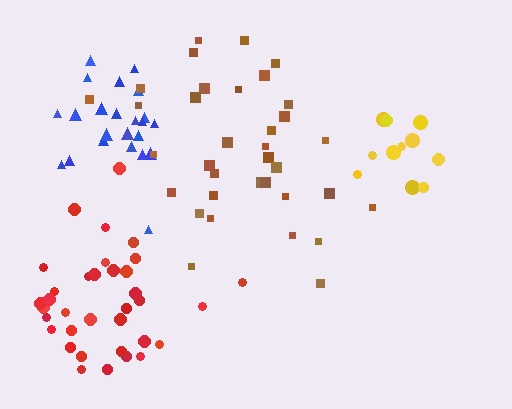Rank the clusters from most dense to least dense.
blue, red, yellow, brown.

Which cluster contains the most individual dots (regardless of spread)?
Brown (35).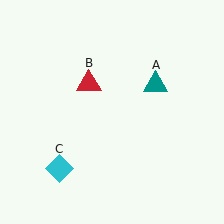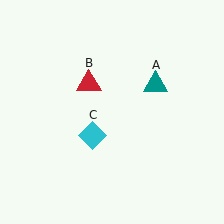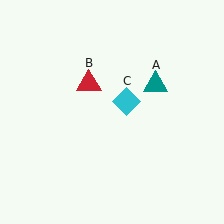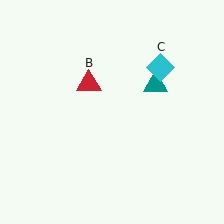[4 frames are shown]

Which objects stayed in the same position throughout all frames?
Teal triangle (object A) and red triangle (object B) remained stationary.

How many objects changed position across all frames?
1 object changed position: cyan diamond (object C).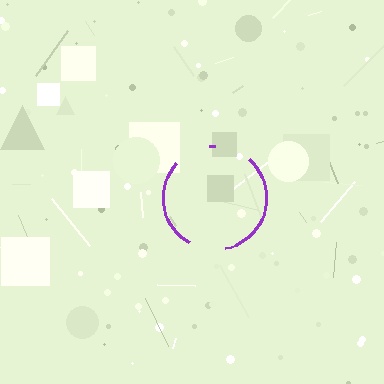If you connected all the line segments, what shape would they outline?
They would outline a circle.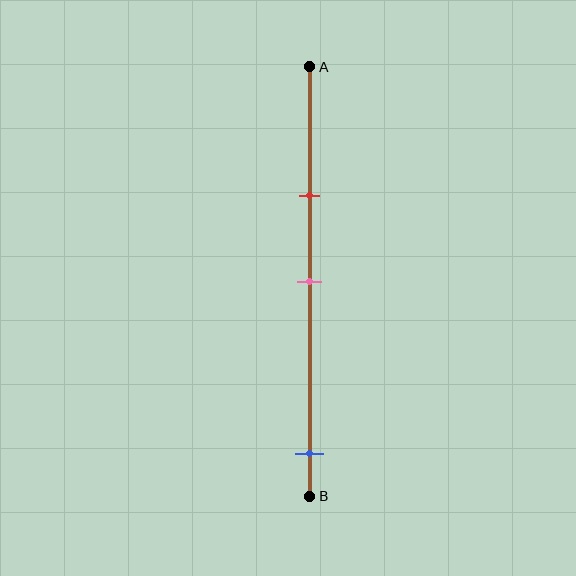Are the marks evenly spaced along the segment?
No, the marks are not evenly spaced.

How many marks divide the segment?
There are 3 marks dividing the segment.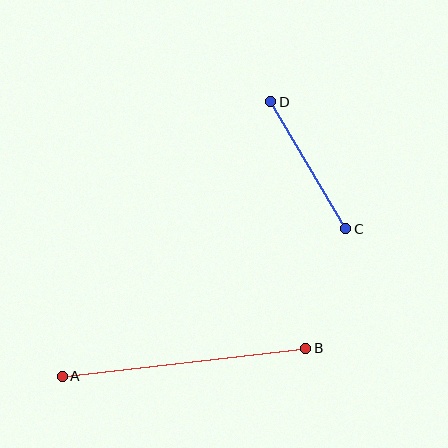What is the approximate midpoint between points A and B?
The midpoint is at approximately (184, 362) pixels.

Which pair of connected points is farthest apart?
Points A and B are farthest apart.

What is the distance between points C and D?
The distance is approximately 148 pixels.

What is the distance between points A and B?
The distance is approximately 245 pixels.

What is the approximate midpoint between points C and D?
The midpoint is at approximately (308, 165) pixels.